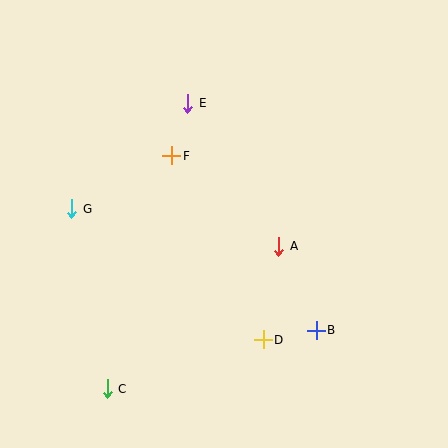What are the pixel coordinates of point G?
Point G is at (72, 209).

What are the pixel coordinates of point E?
Point E is at (188, 103).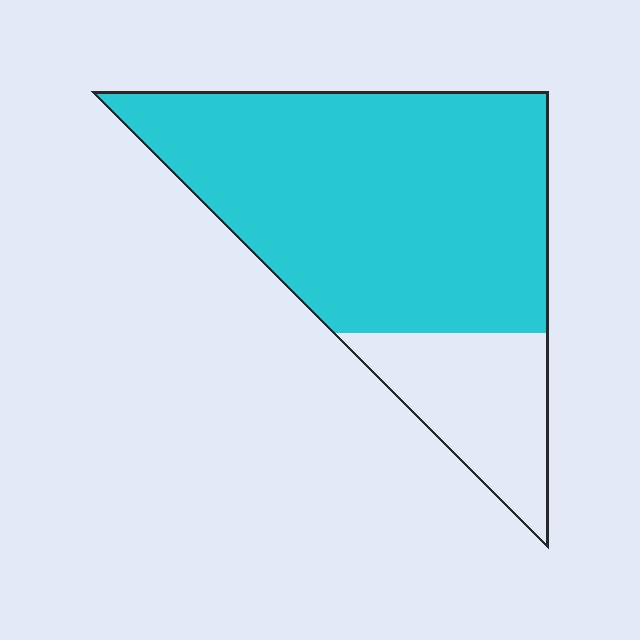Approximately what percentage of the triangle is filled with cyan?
Approximately 80%.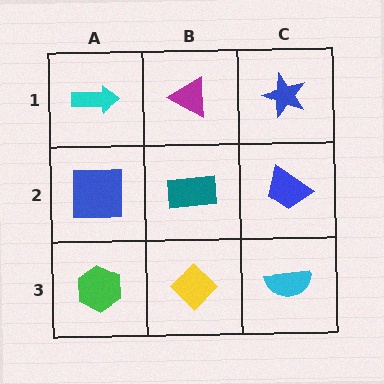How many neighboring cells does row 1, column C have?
2.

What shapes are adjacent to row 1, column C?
A blue trapezoid (row 2, column C), a magenta triangle (row 1, column B).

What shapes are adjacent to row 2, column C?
A blue star (row 1, column C), a cyan semicircle (row 3, column C), a teal rectangle (row 2, column B).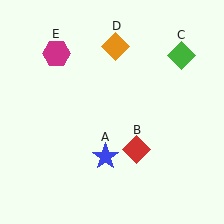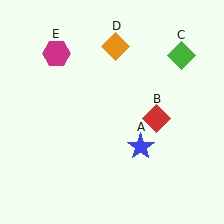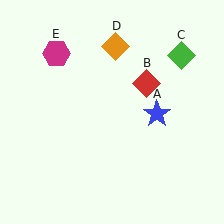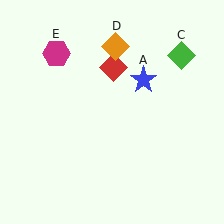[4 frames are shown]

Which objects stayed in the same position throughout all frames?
Green diamond (object C) and orange diamond (object D) and magenta hexagon (object E) remained stationary.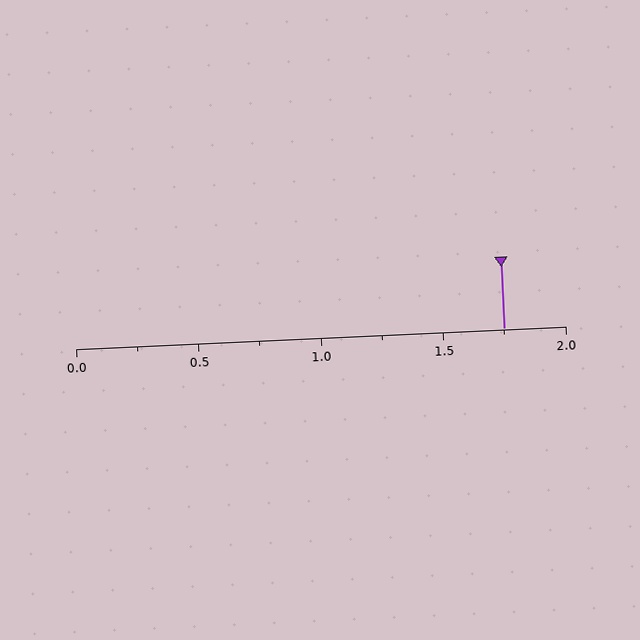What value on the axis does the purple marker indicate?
The marker indicates approximately 1.75.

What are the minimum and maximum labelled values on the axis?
The axis runs from 0.0 to 2.0.